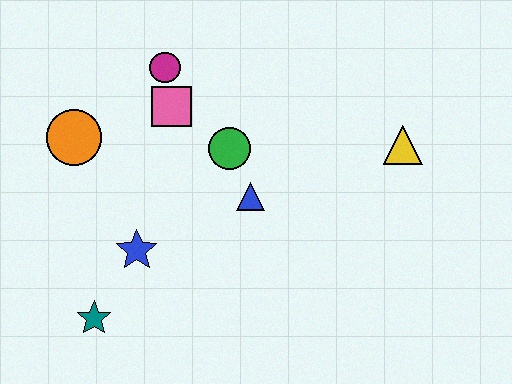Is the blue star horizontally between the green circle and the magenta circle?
No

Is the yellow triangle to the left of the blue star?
No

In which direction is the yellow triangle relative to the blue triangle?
The yellow triangle is to the right of the blue triangle.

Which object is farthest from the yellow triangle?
The teal star is farthest from the yellow triangle.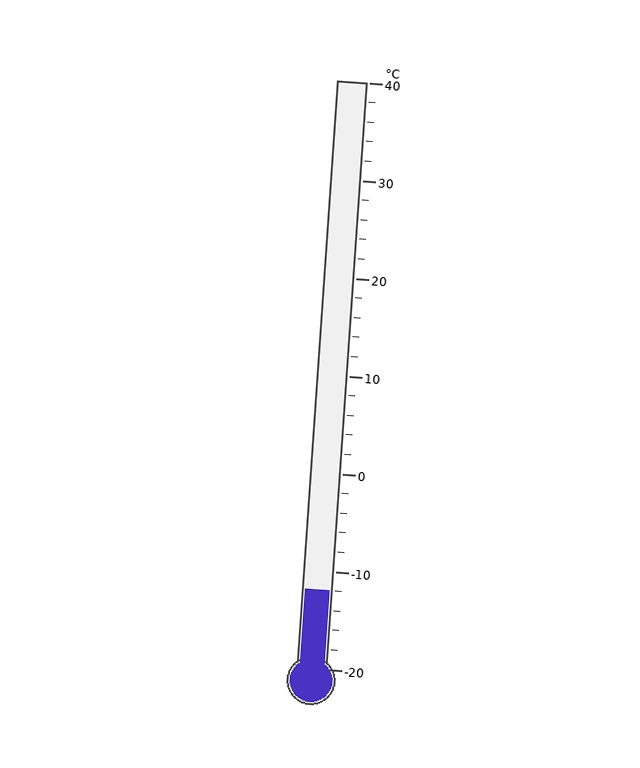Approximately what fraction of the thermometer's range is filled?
The thermometer is filled to approximately 15% of its range.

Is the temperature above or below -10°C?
The temperature is below -10°C.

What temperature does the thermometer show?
The thermometer shows approximately -12°C.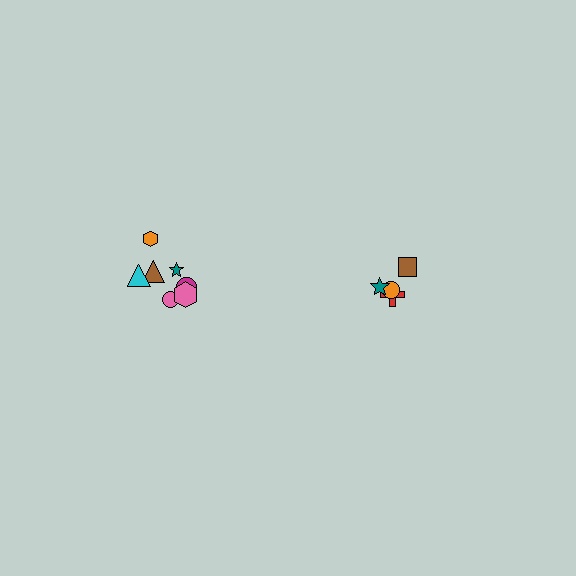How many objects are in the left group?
There are 7 objects.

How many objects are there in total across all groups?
There are 11 objects.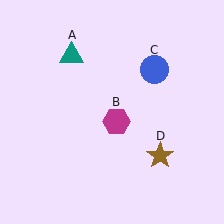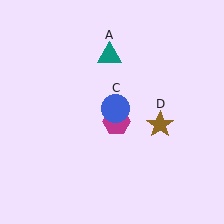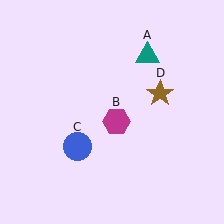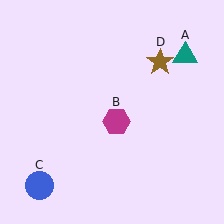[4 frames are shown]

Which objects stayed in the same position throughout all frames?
Magenta hexagon (object B) remained stationary.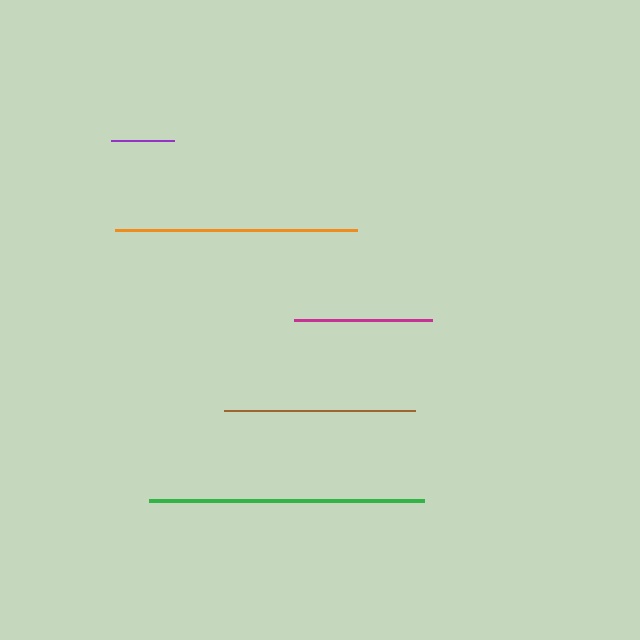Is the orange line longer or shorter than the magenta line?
The orange line is longer than the magenta line.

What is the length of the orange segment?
The orange segment is approximately 242 pixels long.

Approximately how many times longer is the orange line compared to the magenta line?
The orange line is approximately 1.7 times the length of the magenta line.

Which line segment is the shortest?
The purple line is the shortest at approximately 63 pixels.